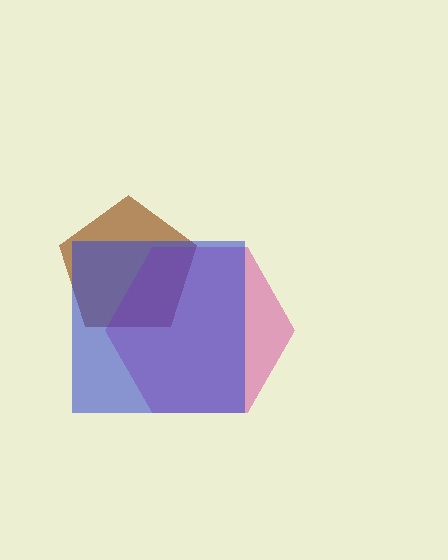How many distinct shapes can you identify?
There are 3 distinct shapes: a brown pentagon, a magenta hexagon, a blue square.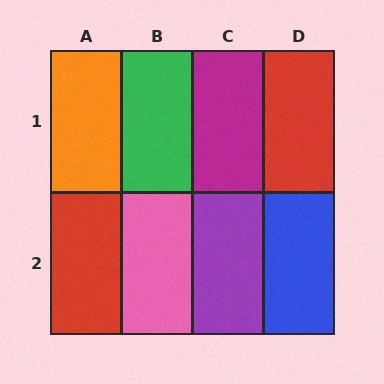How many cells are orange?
1 cell is orange.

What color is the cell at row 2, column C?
Purple.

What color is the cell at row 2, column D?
Blue.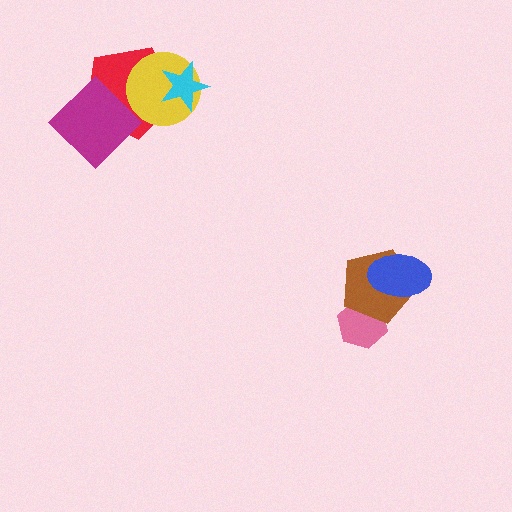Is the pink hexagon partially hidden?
Yes, it is partially covered by another shape.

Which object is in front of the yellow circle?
The cyan star is in front of the yellow circle.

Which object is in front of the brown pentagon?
The blue ellipse is in front of the brown pentagon.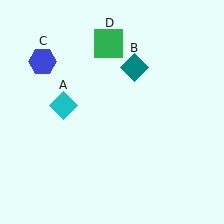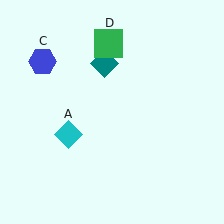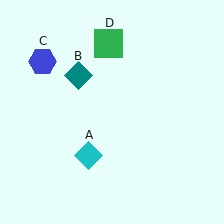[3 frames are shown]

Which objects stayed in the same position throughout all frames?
Blue hexagon (object C) and green square (object D) remained stationary.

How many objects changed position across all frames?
2 objects changed position: cyan diamond (object A), teal diamond (object B).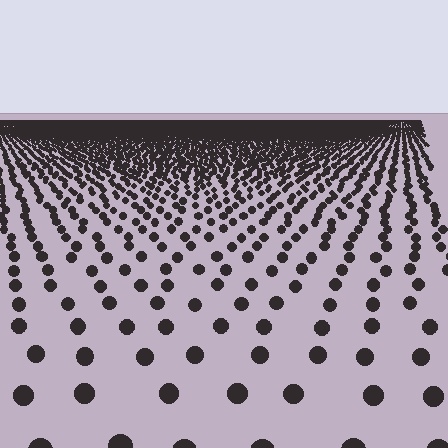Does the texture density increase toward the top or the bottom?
Density increases toward the top.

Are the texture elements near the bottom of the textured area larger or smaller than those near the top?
Larger. Near the bottom, elements are closer to the viewer and appear at a bigger on-screen size.